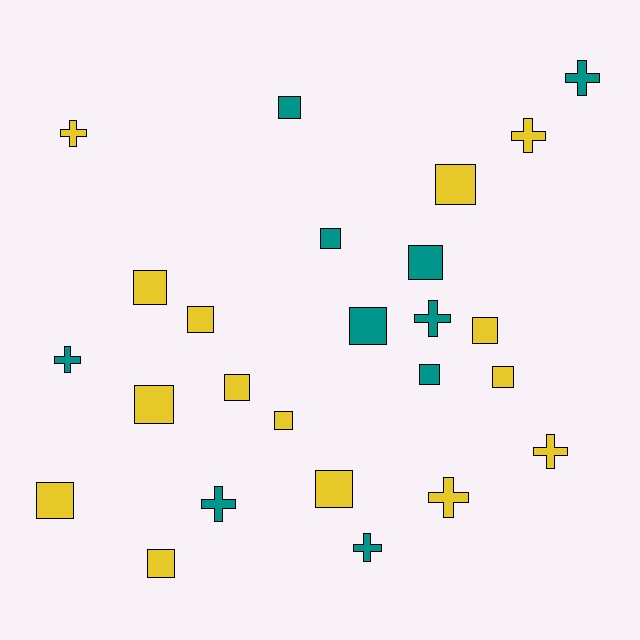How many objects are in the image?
There are 25 objects.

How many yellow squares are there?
There are 11 yellow squares.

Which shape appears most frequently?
Square, with 16 objects.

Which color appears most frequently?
Yellow, with 15 objects.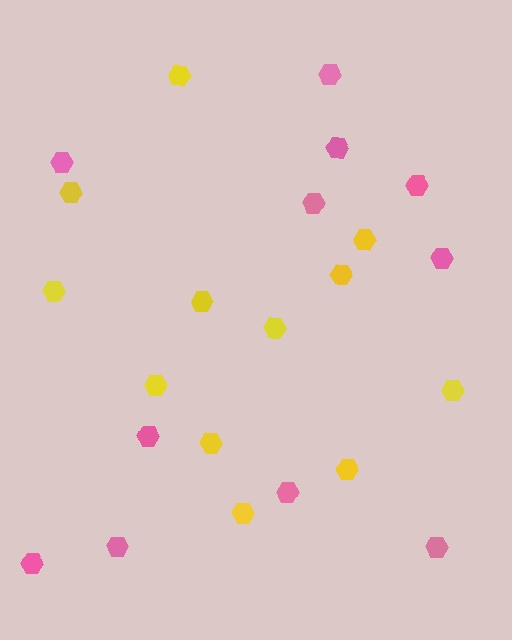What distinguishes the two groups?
There are 2 groups: one group of yellow hexagons (12) and one group of pink hexagons (11).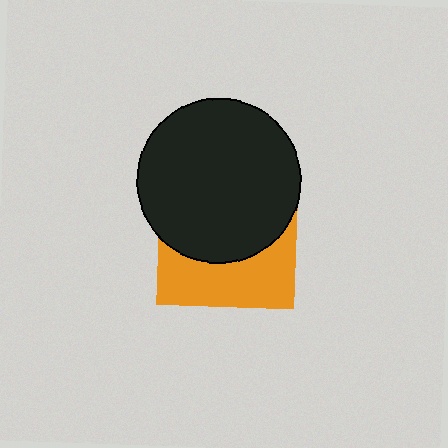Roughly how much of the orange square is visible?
A small part of it is visible (roughly 41%).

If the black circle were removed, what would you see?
You would see the complete orange square.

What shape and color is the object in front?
The object in front is a black circle.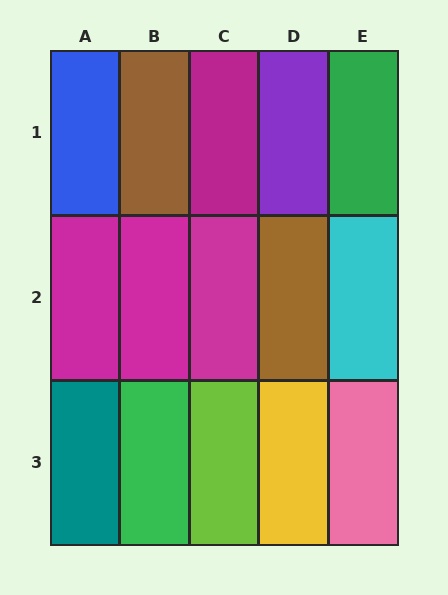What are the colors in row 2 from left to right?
Magenta, magenta, magenta, brown, cyan.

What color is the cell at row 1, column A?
Blue.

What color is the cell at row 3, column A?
Teal.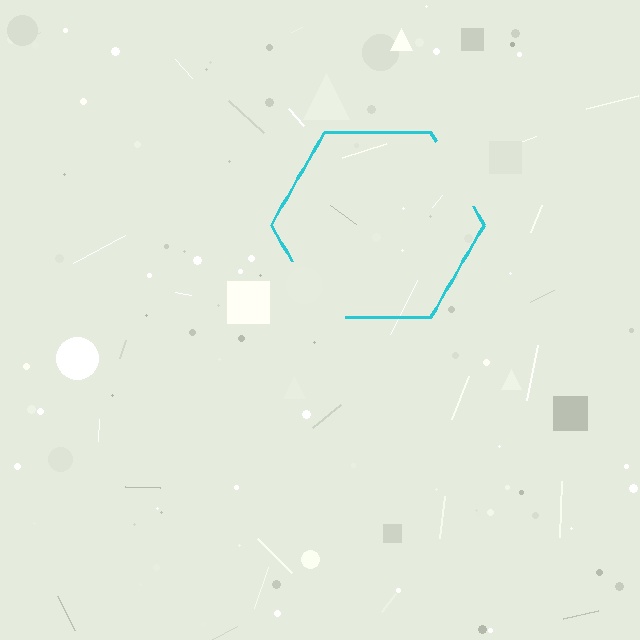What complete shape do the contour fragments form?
The contour fragments form a hexagon.